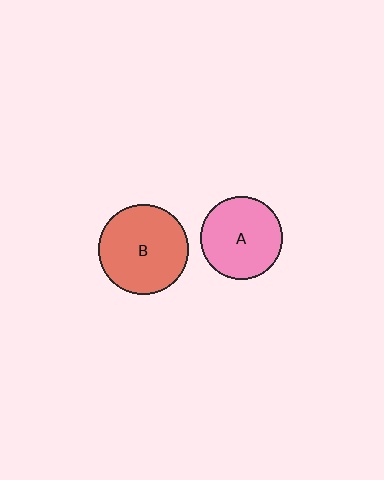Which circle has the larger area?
Circle B (red).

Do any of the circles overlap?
No, none of the circles overlap.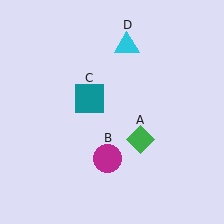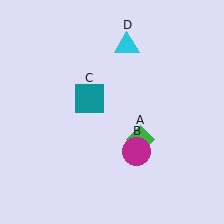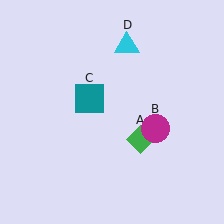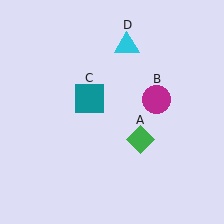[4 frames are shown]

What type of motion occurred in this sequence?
The magenta circle (object B) rotated counterclockwise around the center of the scene.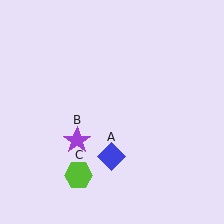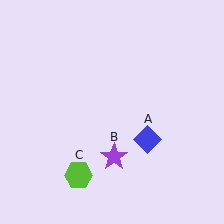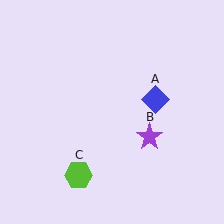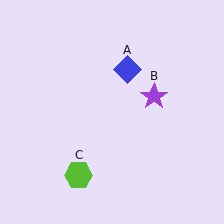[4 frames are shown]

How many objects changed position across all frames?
2 objects changed position: blue diamond (object A), purple star (object B).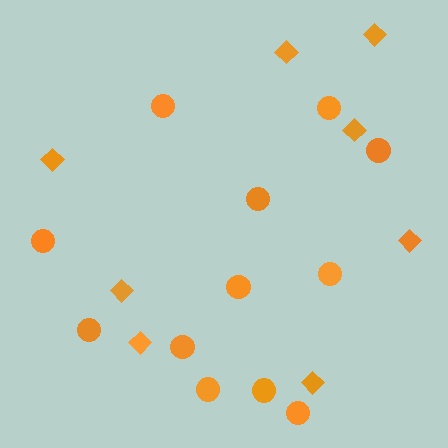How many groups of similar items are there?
There are 2 groups: one group of diamonds (8) and one group of circles (12).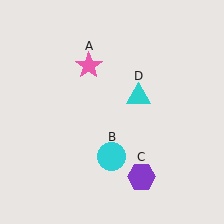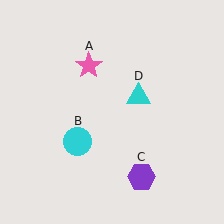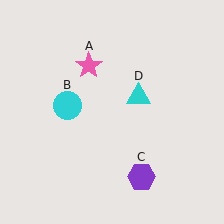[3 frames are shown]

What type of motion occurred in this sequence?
The cyan circle (object B) rotated clockwise around the center of the scene.